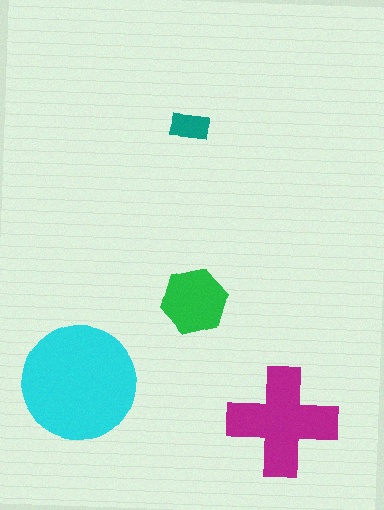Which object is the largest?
The cyan circle.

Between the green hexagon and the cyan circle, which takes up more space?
The cyan circle.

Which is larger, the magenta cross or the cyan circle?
The cyan circle.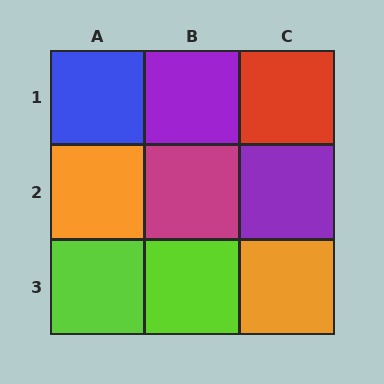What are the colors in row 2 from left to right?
Orange, magenta, purple.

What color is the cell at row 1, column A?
Blue.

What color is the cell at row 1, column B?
Purple.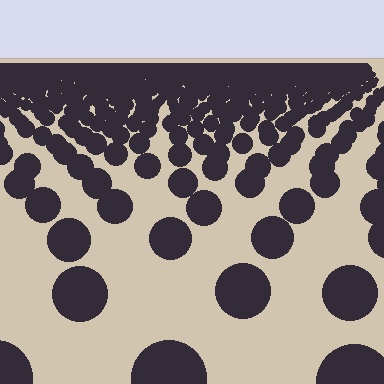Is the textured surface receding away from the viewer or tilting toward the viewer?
The surface is receding away from the viewer. Texture elements get smaller and denser toward the top.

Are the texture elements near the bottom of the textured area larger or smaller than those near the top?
Larger. Near the bottom, elements are closer to the viewer and appear at a bigger on-screen size.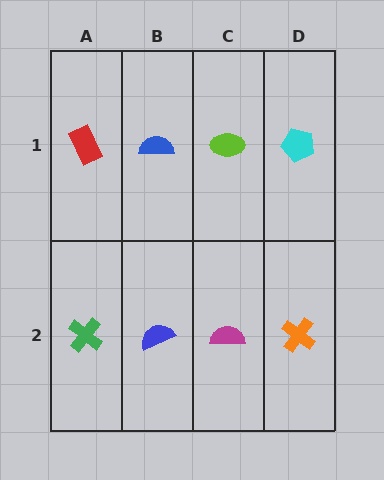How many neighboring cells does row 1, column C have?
3.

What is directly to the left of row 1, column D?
A lime ellipse.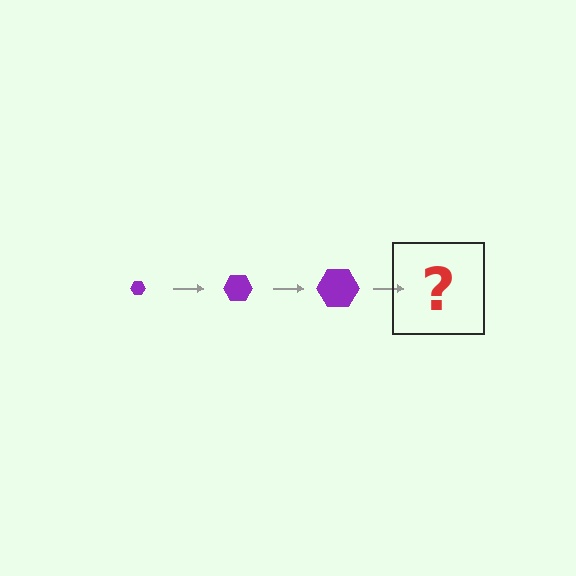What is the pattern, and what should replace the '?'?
The pattern is that the hexagon gets progressively larger each step. The '?' should be a purple hexagon, larger than the previous one.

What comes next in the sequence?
The next element should be a purple hexagon, larger than the previous one.